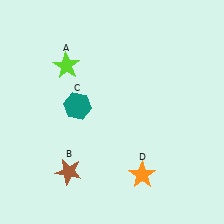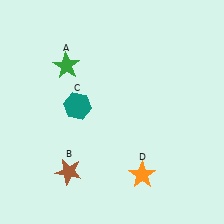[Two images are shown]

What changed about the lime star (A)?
In Image 1, A is lime. In Image 2, it changed to green.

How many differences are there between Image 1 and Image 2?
There is 1 difference between the two images.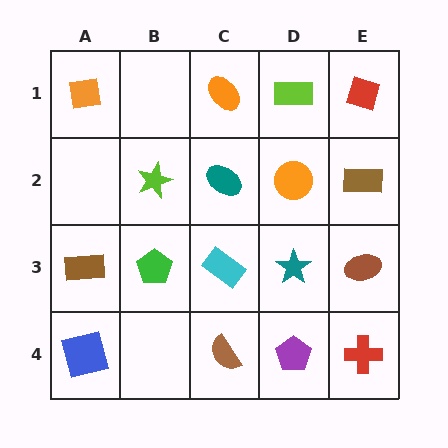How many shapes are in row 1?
4 shapes.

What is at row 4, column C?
A brown semicircle.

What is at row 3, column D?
A teal star.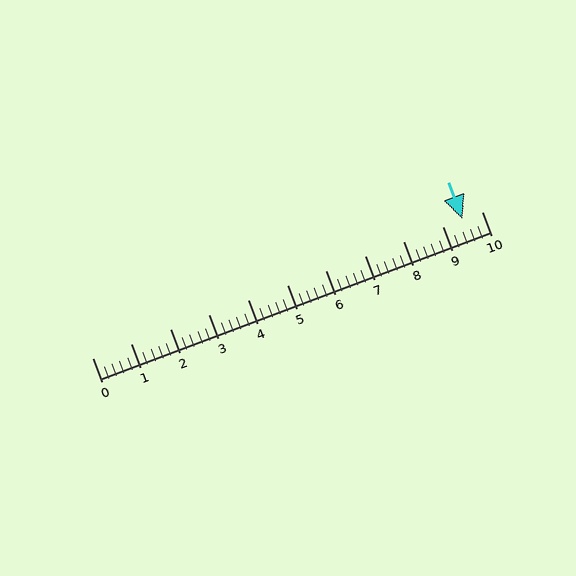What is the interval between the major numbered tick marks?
The major tick marks are spaced 1 units apart.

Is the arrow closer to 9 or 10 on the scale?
The arrow is closer to 10.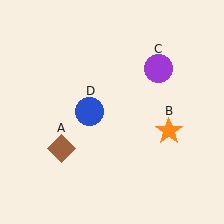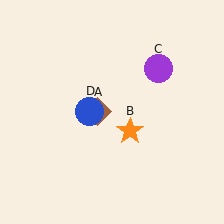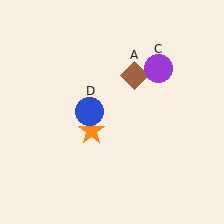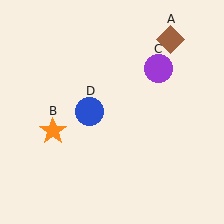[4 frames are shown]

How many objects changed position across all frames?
2 objects changed position: brown diamond (object A), orange star (object B).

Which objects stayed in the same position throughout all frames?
Purple circle (object C) and blue circle (object D) remained stationary.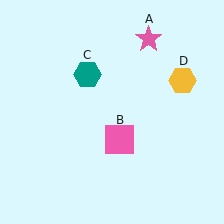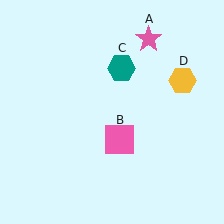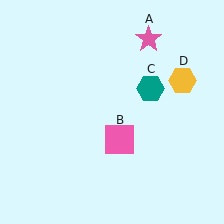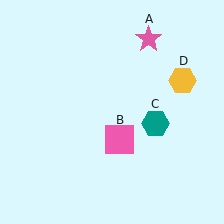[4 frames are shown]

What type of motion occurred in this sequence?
The teal hexagon (object C) rotated clockwise around the center of the scene.